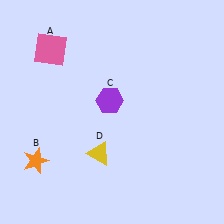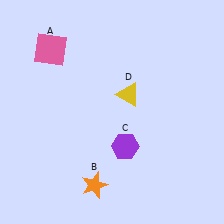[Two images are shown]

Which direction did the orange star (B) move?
The orange star (B) moved right.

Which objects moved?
The objects that moved are: the orange star (B), the purple hexagon (C), the yellow triangle (D).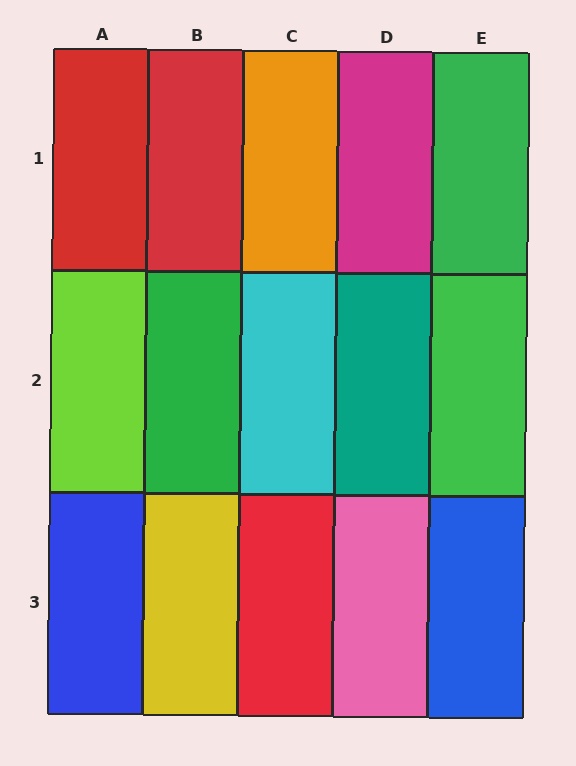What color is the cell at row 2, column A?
Lime.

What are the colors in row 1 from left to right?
Red, red, orange, magenta, green.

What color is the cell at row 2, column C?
Cyan.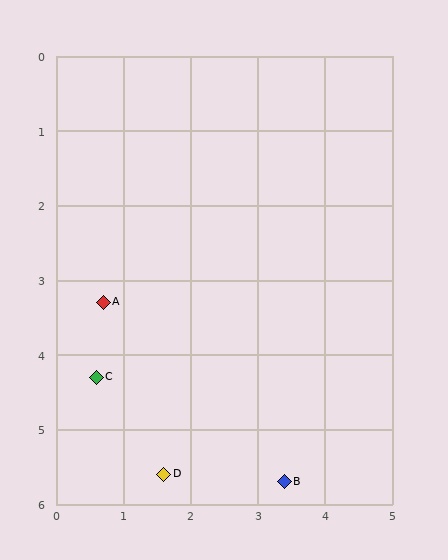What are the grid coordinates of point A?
Point A is at approximately (0.7, 3.3).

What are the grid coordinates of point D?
Point D is at approximately (1.6, 5.6).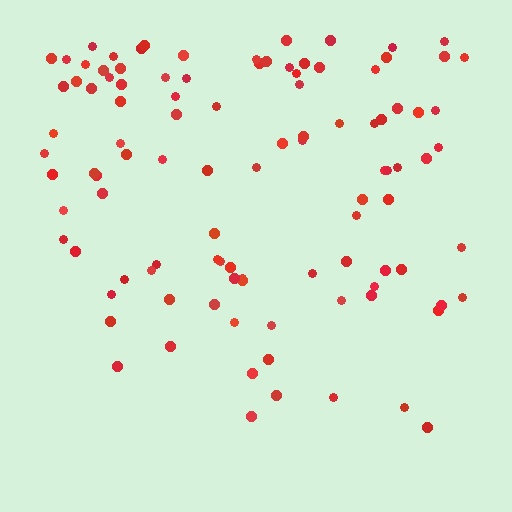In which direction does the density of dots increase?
From bottom to top, with the top side densest.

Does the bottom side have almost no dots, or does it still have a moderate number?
Still a moderate number, just noticeably fewer than the top.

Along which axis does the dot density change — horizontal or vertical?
Vertical.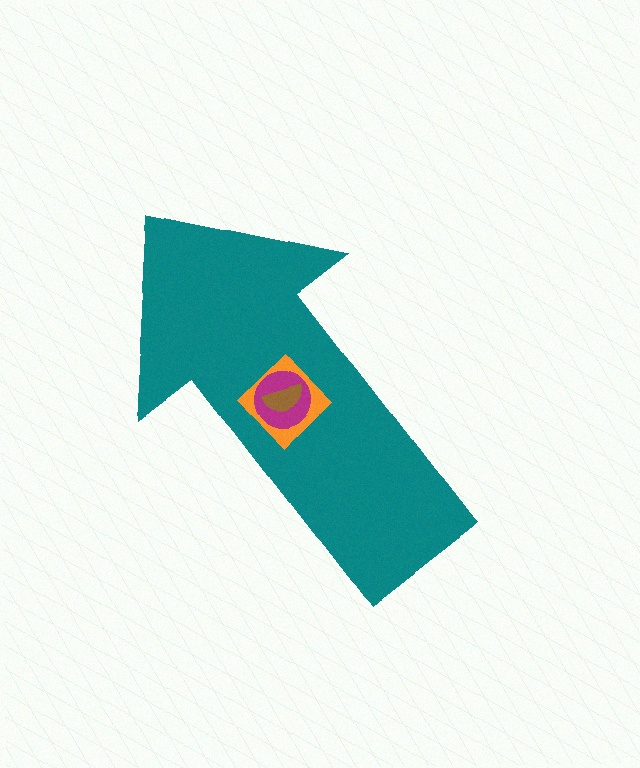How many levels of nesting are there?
4.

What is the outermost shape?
The teal arrow.